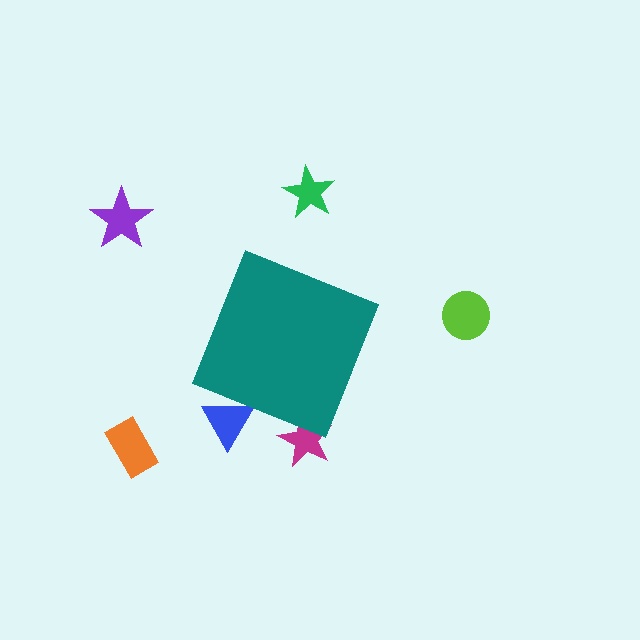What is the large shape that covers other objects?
A teal diamond.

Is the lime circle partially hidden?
No, the lime circle is fully visible.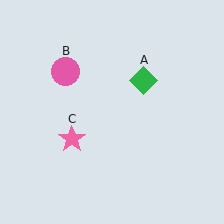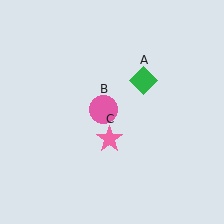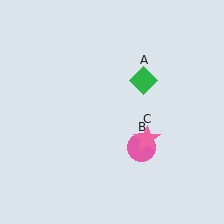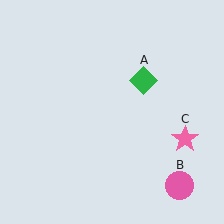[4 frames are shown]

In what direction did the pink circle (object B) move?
The pink circle (object B) moved down and to the right.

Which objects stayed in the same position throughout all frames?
Green diamond (object A) remained stationary.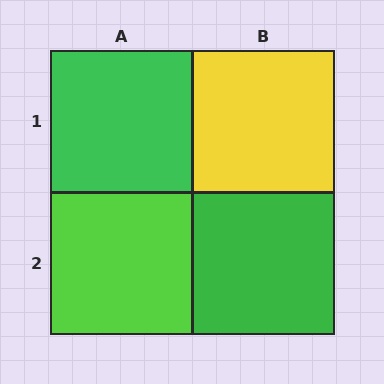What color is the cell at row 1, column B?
Yellow.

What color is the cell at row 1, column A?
Green.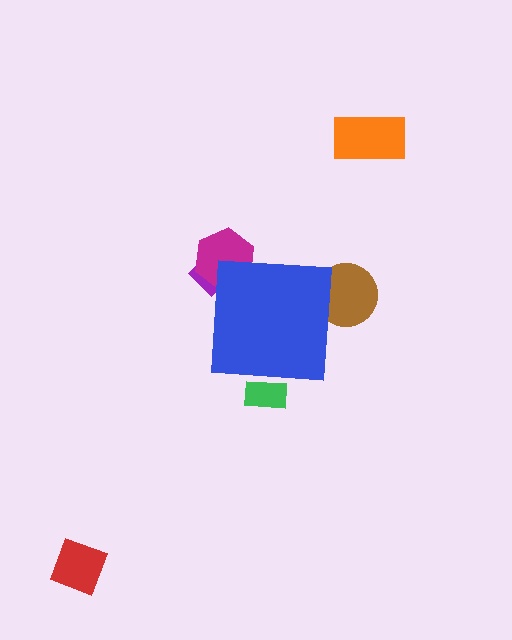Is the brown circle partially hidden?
Yes, the brown circle is partially hidden behind the blue square.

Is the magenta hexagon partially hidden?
Yes, the magenta hexagon is partially hidden behind the blue square.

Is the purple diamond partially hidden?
Yes, the purple diamond is partially hidden behind the blue square.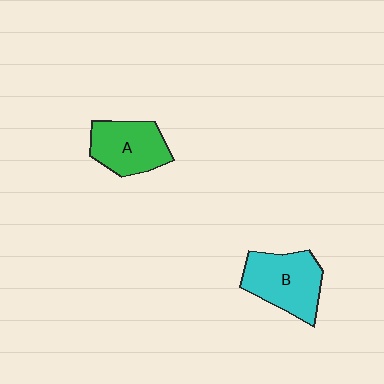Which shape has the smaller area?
Shape A (green).